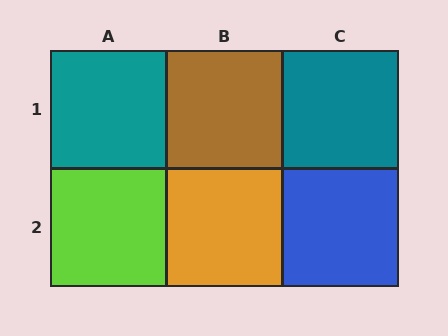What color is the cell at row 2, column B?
Orange.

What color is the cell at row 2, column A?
Lime.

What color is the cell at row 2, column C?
Blue.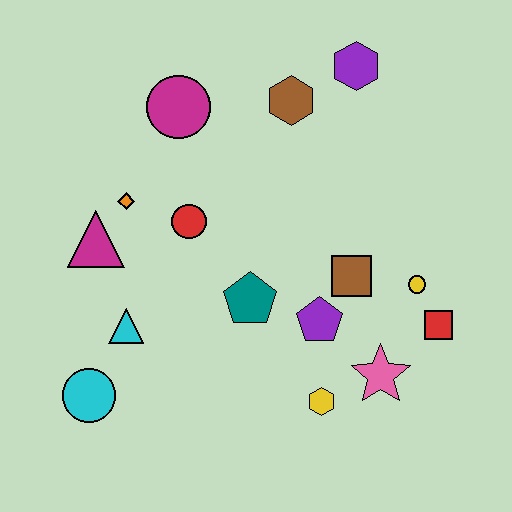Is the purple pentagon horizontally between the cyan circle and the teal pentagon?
No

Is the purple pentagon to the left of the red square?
Yes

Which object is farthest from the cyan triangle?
The purple hexagon is farthest from the cyan triangle.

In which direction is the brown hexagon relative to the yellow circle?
The brown hexagon is above the yellow circle.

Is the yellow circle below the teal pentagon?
No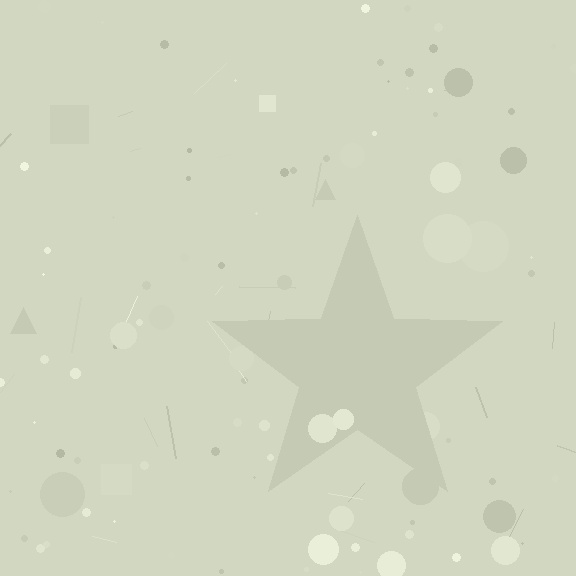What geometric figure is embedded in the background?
A star is embedded in the background.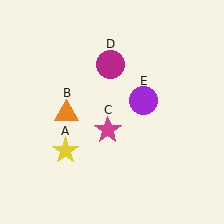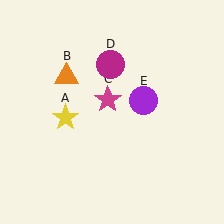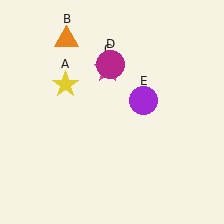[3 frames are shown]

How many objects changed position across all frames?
3 objects changed position: yellow star (object A), orange triangle (object B), magenta star (object C).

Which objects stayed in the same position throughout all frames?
Magenta circle (object D) and purple circle (object E) remained stationary.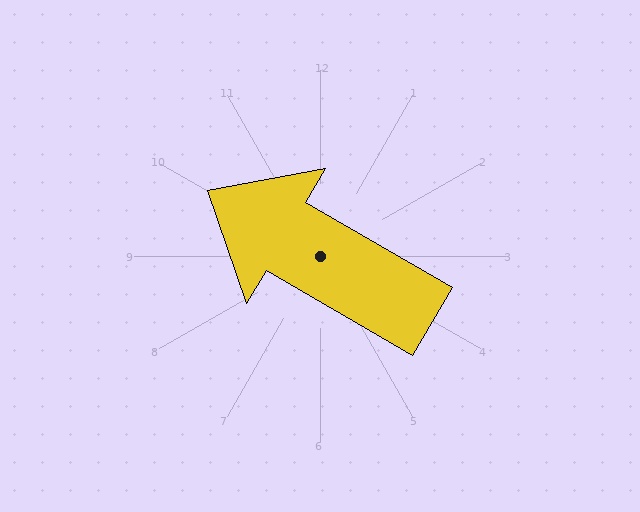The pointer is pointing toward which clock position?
Roughly 10 o'clock.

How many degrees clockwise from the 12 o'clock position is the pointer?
Approximately 300 degrees.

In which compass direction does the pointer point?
Northwest.